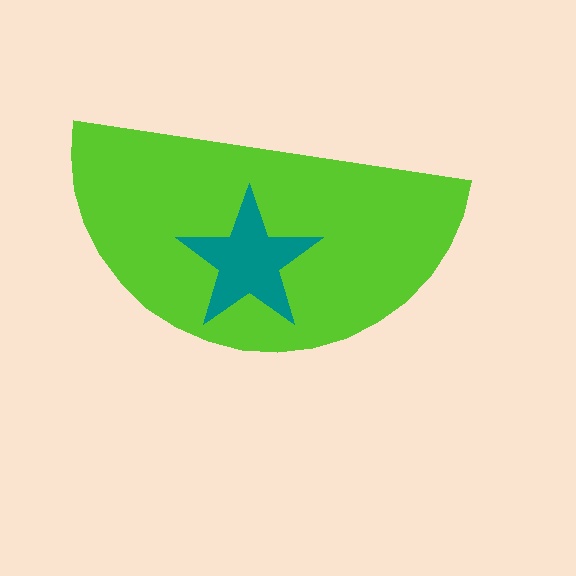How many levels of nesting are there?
2.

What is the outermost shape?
The lime semicircle.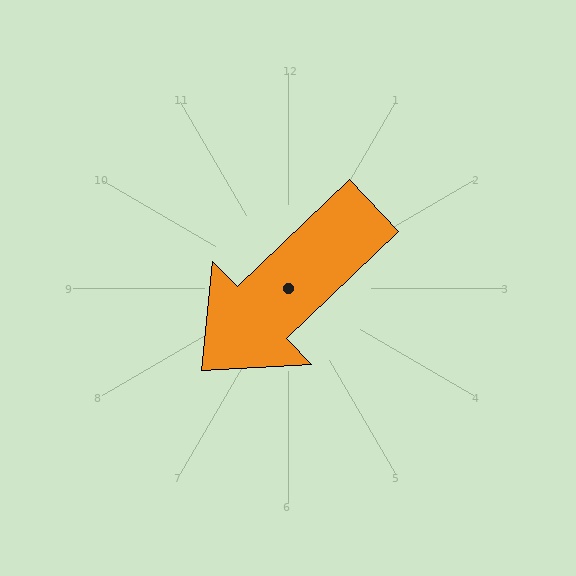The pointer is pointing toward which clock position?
Roughly 8 o'clock.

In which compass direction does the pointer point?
Southwest.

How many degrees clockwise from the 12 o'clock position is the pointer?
Approximately 226 degrees.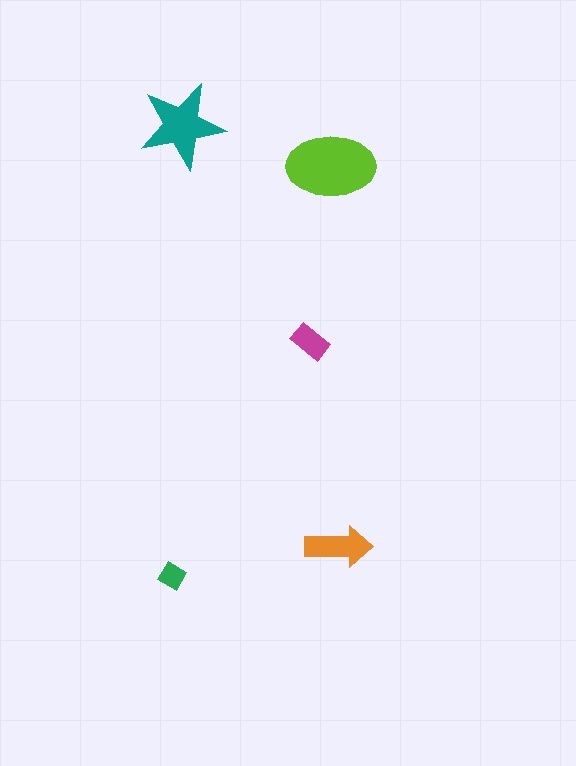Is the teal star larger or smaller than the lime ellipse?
Smaller.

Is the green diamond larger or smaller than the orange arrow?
Smaller.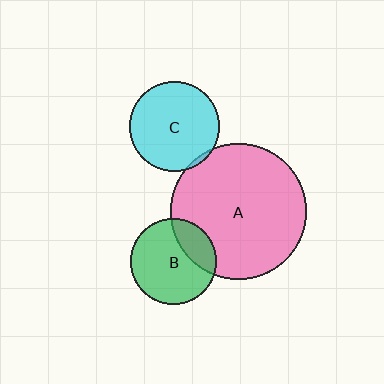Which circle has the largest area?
Circle A (pink).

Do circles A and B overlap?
Yes.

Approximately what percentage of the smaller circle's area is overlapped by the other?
Approximately 25%.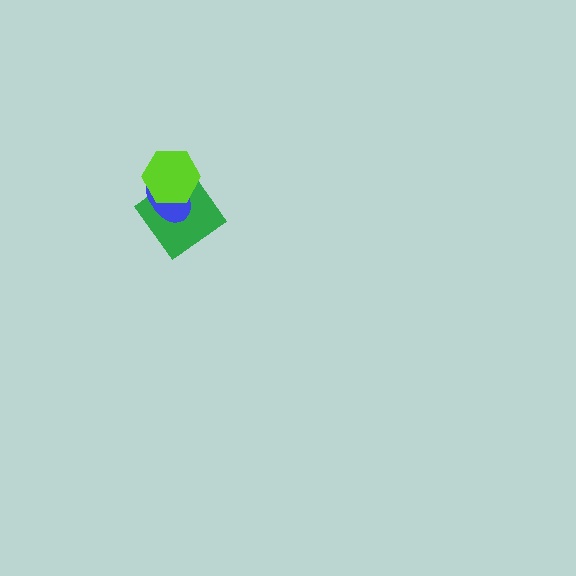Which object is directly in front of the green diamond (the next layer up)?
The blue ellipse is directly in front of the green diamond.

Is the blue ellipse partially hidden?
Yes, it is partially covered by another shape.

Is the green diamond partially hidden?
Yes, it is partially covered by another shape.